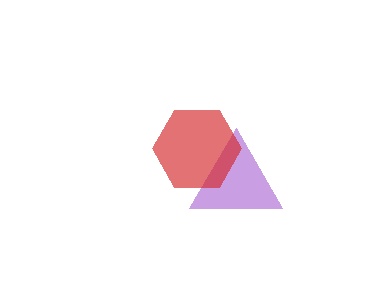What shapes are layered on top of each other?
The layered shapes are: a purple triangle, a red hexagon.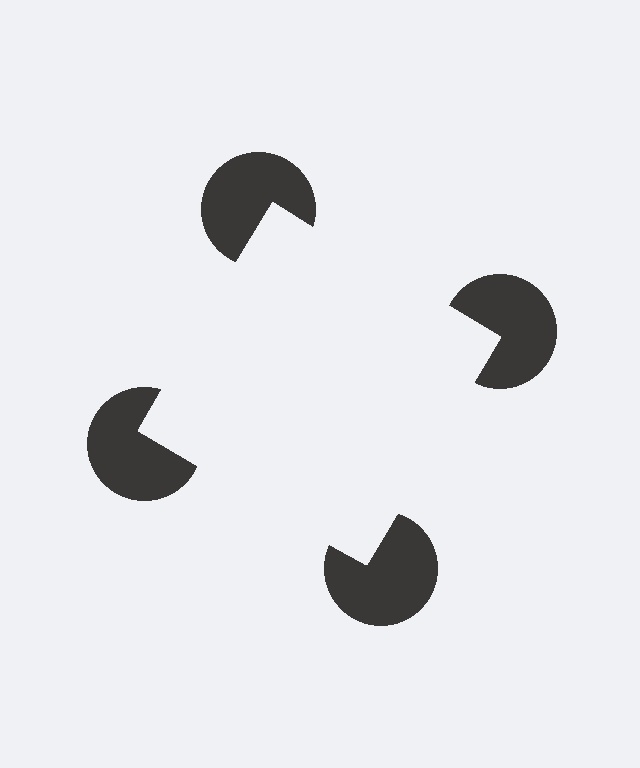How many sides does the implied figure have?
4 sides.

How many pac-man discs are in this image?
There are 4 — one at each vertex of the illusory square.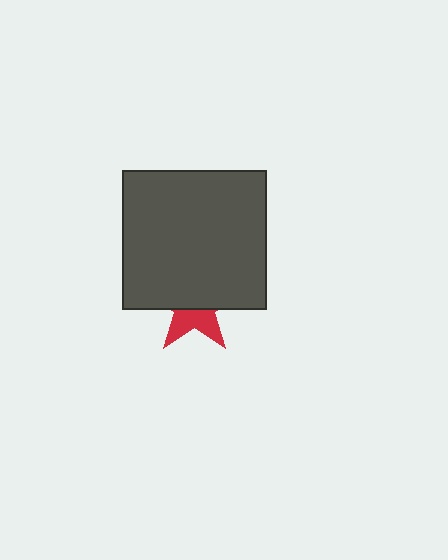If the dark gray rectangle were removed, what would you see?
You would see the complete red star.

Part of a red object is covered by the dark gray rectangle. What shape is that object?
It is a star.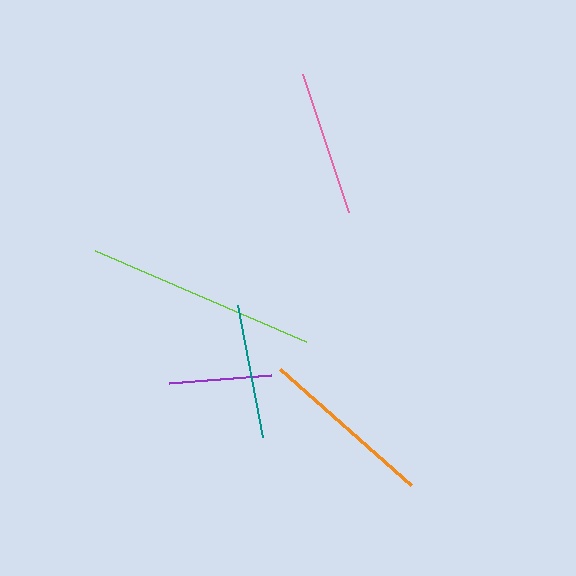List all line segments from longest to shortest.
From longest to shortest: lime, orange, pink, teal, purple.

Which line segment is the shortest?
The purple line is the shortest at approximately 102 pixels.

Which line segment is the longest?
The lime line is the longest at approximately 230 pixels.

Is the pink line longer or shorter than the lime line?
The lime line is longer than the pink line.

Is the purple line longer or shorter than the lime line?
The lime line is longer than the purple line.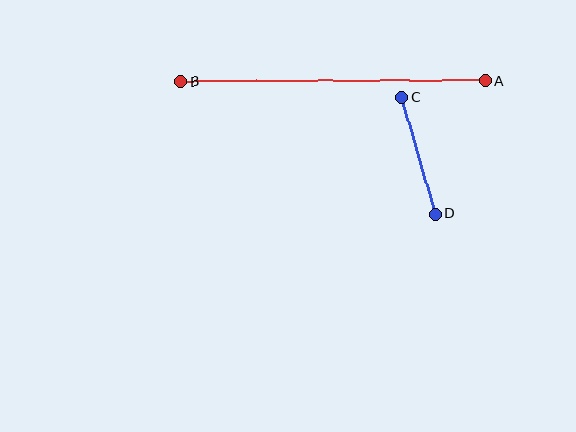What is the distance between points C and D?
The distance is approximately 121 pixels.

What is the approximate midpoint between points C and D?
The midpoint is at approximately (418, 155) pixels.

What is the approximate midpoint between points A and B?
The midpoint is at approximately (333, 81) pixels.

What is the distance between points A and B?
The distance is approximately 304 pixels.